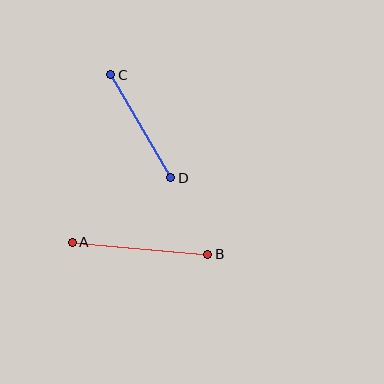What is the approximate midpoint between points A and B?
The midpoint is at approximately (140, 248) pixels.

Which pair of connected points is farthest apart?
Points A and B are farthest apart.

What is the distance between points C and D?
The distance is approximately 119 pixels.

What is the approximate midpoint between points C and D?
The midpoint is at approximately (141, 126) pixels.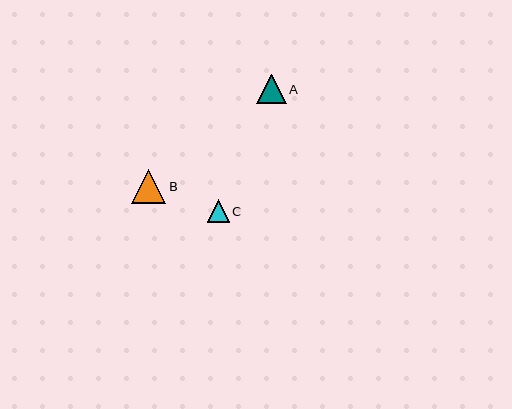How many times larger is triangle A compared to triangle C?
Triangle A is approximately 1.3 times the size of triangle C.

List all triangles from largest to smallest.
From largest to smallest: B, A, C.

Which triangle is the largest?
Triangle B is the largest with a size of approximately 34 pixels.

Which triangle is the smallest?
Triangle C is the smallest with a size of approximately 22 pixels.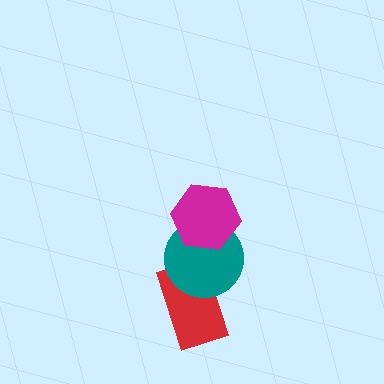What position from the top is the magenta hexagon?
The magenta hexagon is 1st from the top.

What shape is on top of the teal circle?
The magenta hexagon is on top of the teal circle.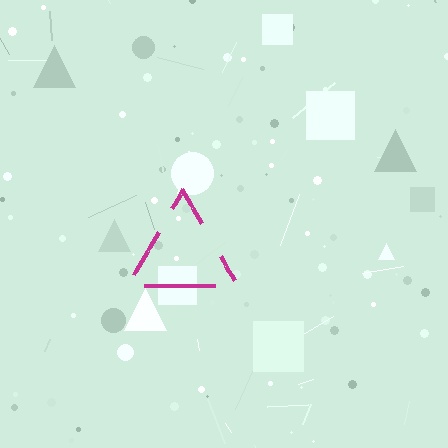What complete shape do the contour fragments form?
The contour fragments form a triangle.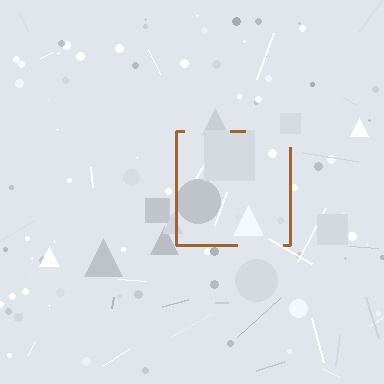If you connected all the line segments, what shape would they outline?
They would outline a square.